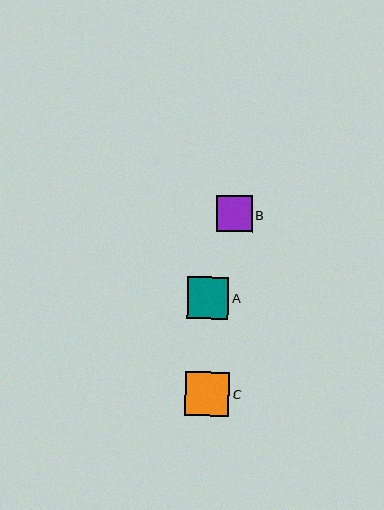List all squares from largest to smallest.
From largest to smallest: C, A, B.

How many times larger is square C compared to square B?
Square C is approximately 1.2 times the size of square B.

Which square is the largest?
Square C is the largest with a size of approximately 44 pixels.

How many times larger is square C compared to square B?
Square C is approximately 1.2 times the size of square B.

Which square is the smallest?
Square B is the smallest with a size of approximately 36 pixels.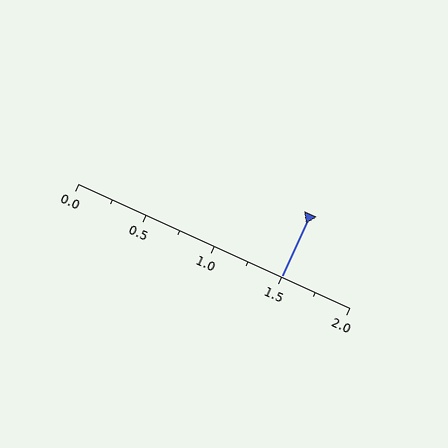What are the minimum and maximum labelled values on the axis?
The axis runs from 0.0 to 2.0.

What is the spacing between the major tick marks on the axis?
The major ticks are spaced 0.5 apart.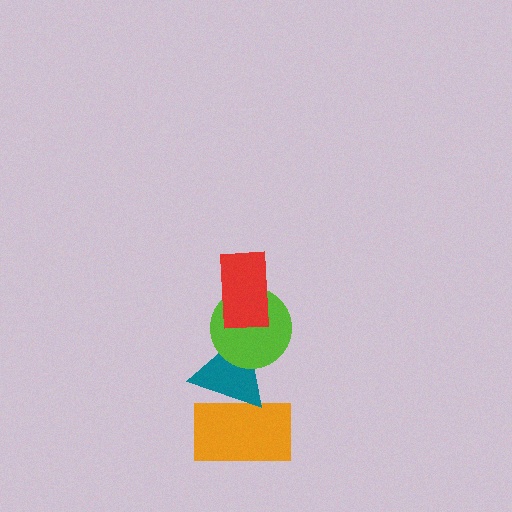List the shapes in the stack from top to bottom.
From top to bottom: the red rectangle, the lime circle, the teal triangle, the orange rectangle.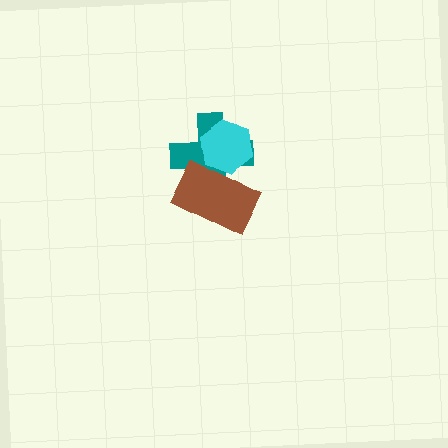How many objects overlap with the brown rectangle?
2 objects overlap with the brown rectangle.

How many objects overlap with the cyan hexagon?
2 objects overlap with the cyan hexagon.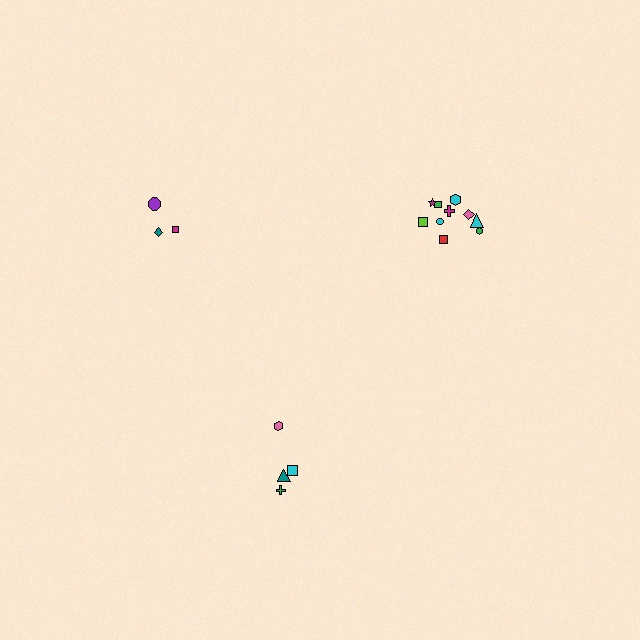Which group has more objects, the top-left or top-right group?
The top-right group.